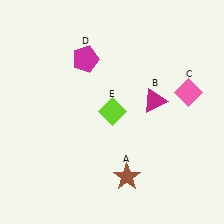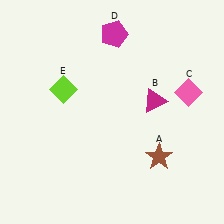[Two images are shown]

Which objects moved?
The objects that moved are: the brown star (A), the magenta pentagon (D), the lime diamond (E).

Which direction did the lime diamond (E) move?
The lime diamond (E) moved left.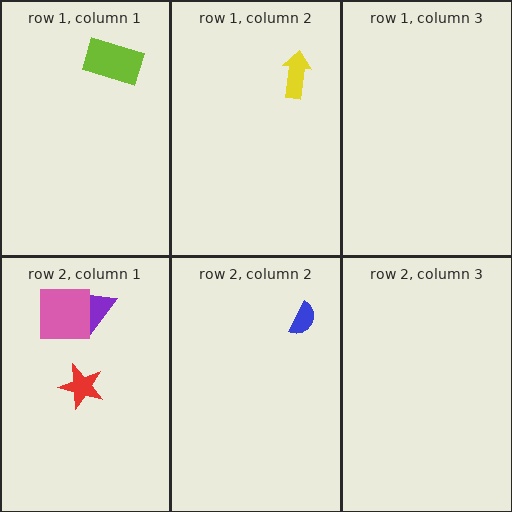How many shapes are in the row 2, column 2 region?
1.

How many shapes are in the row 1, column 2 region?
1.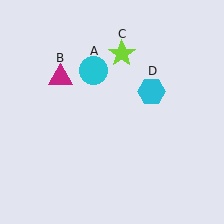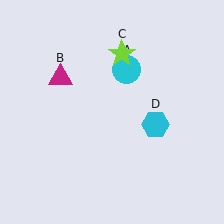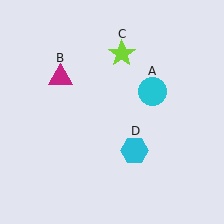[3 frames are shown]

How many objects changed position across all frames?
2 objects changed position: cyan circle (object A), cyan hexagon (object D).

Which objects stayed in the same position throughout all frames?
Magenta triangle (object B) and lime star (object C) remained stationary.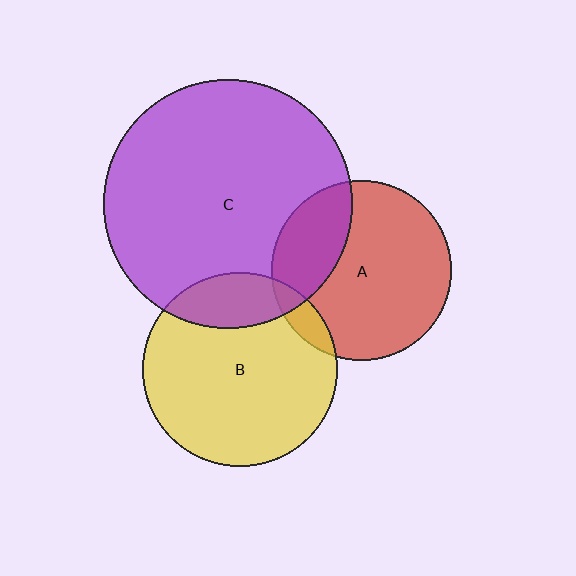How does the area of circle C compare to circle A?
Approximately 1.9 times.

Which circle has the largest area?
Circle C (purple).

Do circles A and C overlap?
Yes.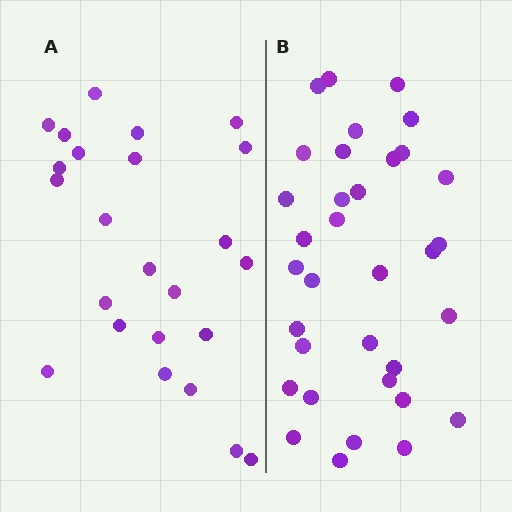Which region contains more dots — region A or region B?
Region B (the right region) has more dots.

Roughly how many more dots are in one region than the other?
Region B has roughly 10 or so more dots than region A.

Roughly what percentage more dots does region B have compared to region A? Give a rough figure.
About 40% more.